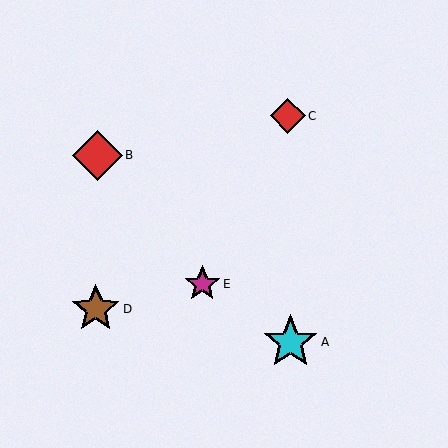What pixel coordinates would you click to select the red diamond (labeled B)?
Click at (98, 155) to select the red diamond B.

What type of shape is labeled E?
Shape E is a magenta star.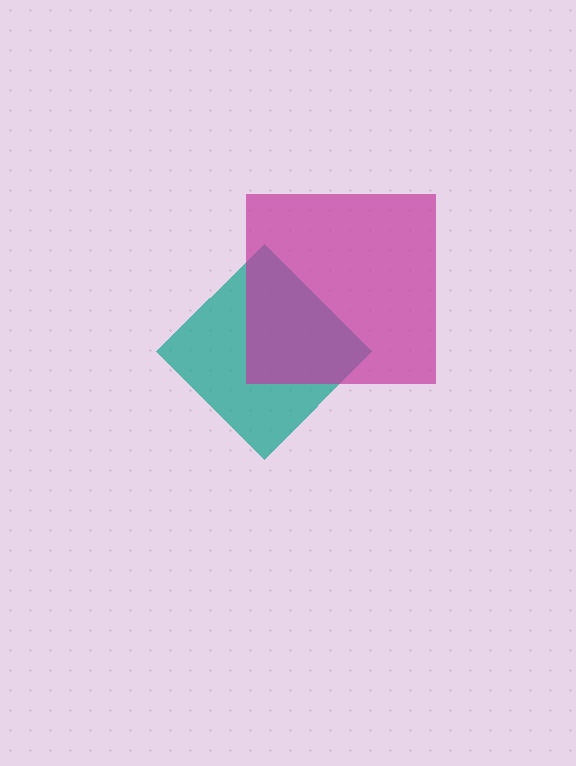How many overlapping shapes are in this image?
There are 2 overlapping shapes in the image.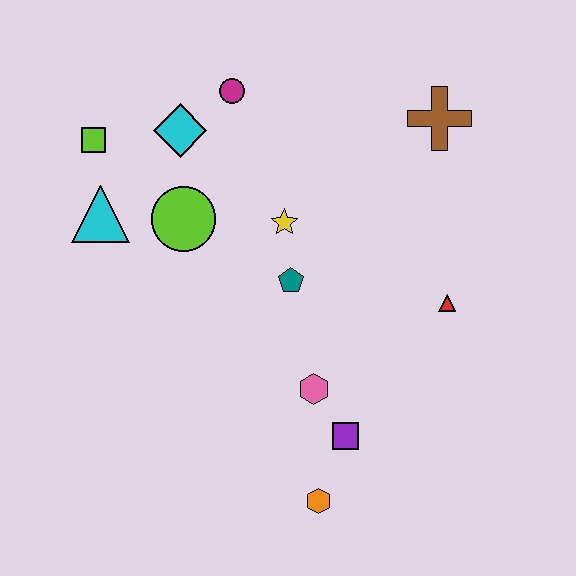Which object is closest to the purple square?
The pink hexagon is closest to the purple square.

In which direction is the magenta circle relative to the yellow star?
The magenta circle is above the yellow star.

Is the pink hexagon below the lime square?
Yes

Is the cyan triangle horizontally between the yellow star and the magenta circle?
No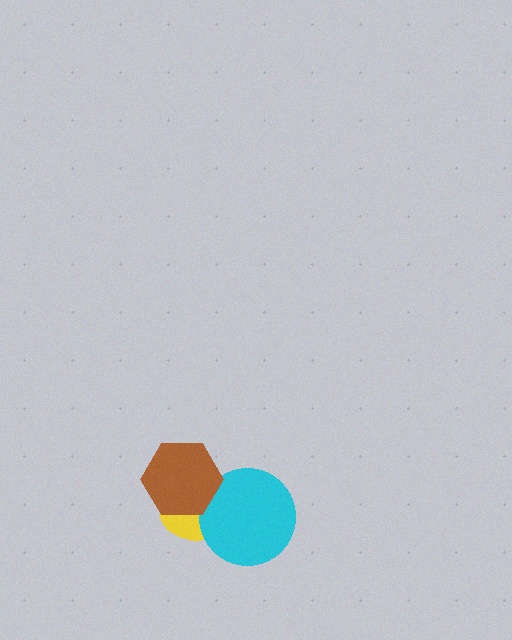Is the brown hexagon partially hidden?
No, no other shape covers it.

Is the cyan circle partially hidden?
Yes, it is partially covered by another shape.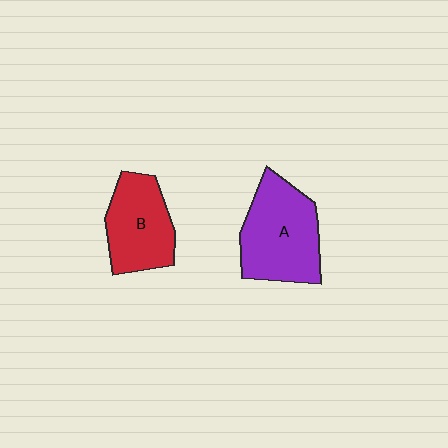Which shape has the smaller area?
Shape B (red).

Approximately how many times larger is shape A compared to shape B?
Approximately 1.3 times.